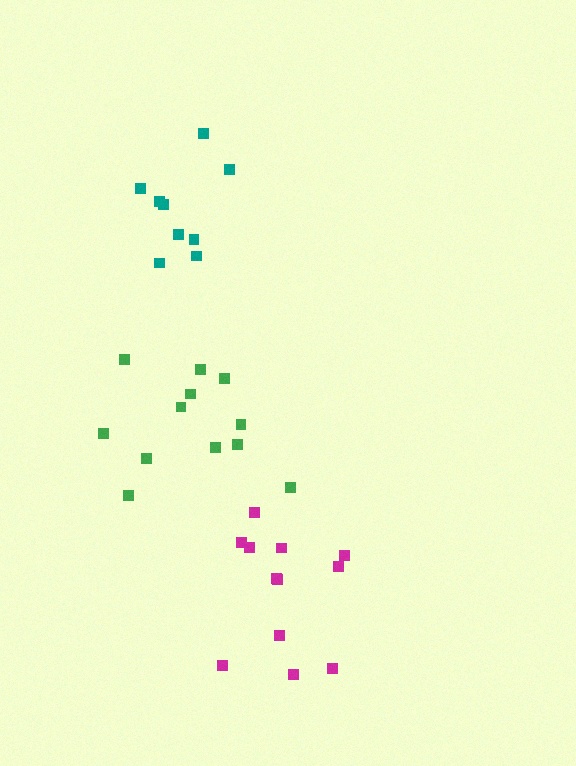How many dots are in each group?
Group 1: 12 dots, Group 2: 9 dots, Group 3: 12 dots (33 total).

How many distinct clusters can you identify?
There are 3 distinct clusters.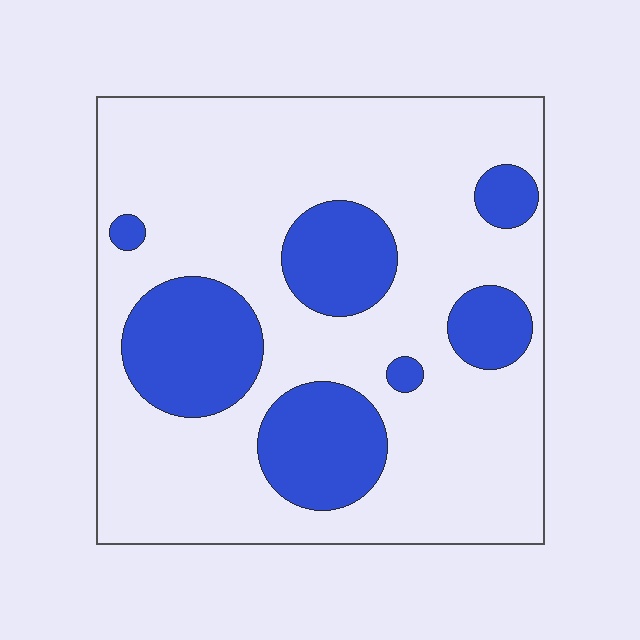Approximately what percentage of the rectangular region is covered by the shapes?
Approximately 25%.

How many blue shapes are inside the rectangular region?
7.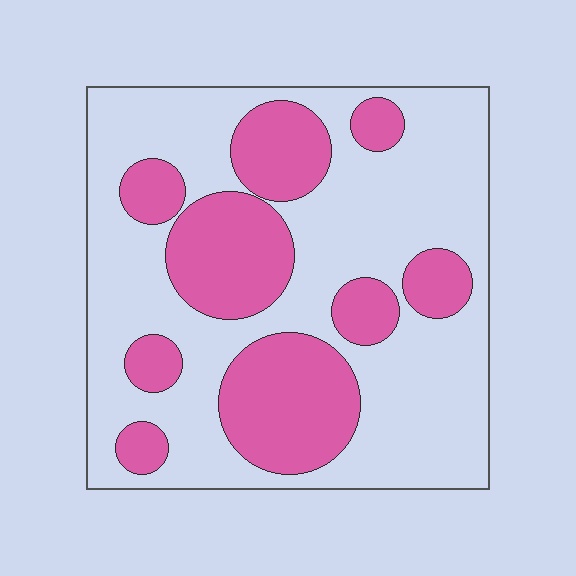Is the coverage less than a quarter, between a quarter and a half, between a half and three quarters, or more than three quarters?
Between a quarter and a half.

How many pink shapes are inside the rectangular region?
9.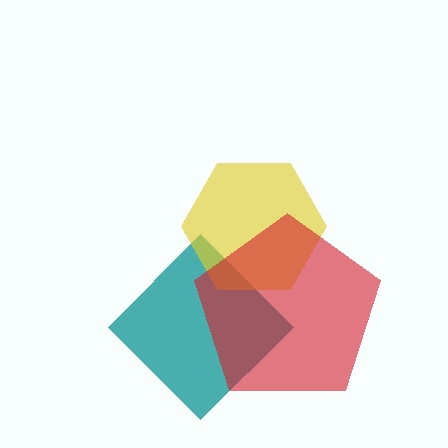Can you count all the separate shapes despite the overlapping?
Yes, there are 3 separate shapes.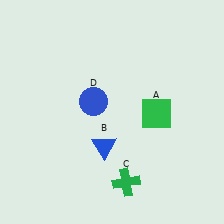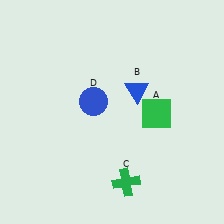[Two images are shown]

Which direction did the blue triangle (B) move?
The blue triangle (B) moved up.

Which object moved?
The blue triangle (B) moved up.